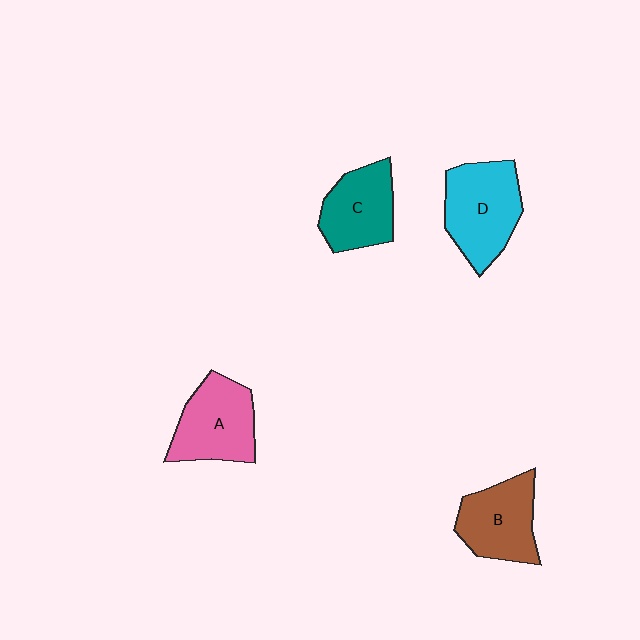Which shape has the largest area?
Shape D (cyan).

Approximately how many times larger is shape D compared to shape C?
Approximately 1.2 times.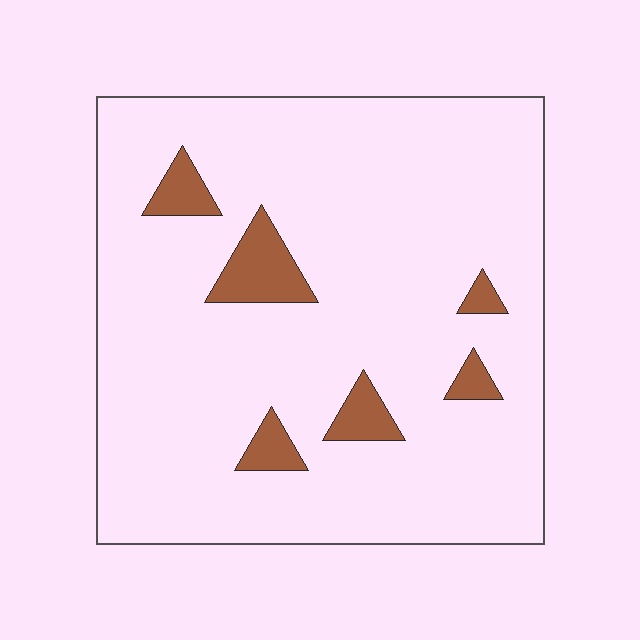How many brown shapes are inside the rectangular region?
6.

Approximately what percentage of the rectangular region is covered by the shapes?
Approximately 10%.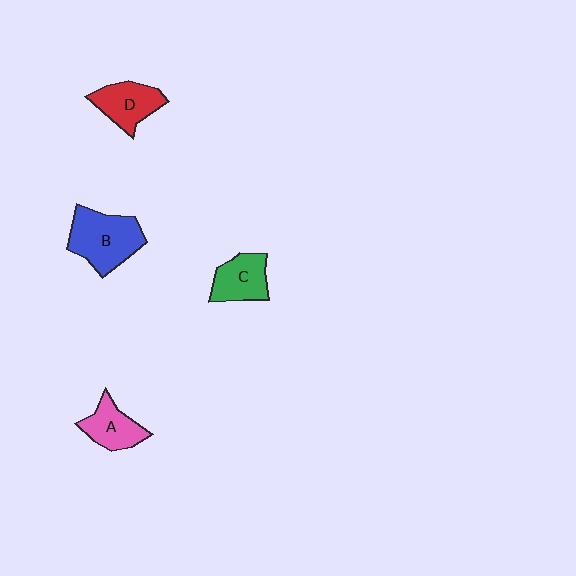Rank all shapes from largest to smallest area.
From largest to smallest: B (blue), D (red), C (green), A (pink).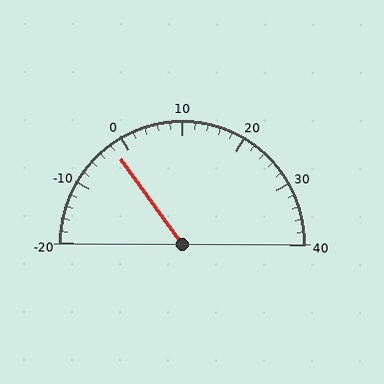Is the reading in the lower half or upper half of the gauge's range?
The reading is in the lower half of the range (-20 to 40).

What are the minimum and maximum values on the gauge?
The gauge ranges from -20 to 40.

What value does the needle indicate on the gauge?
The needle indicates approximately -2.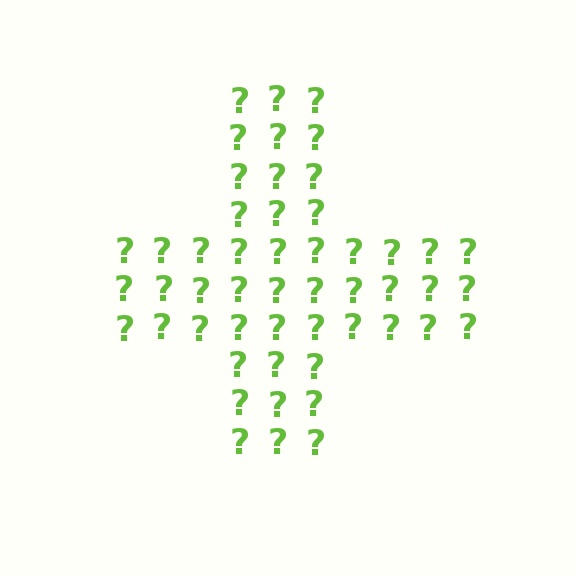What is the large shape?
The large shape is a cross.